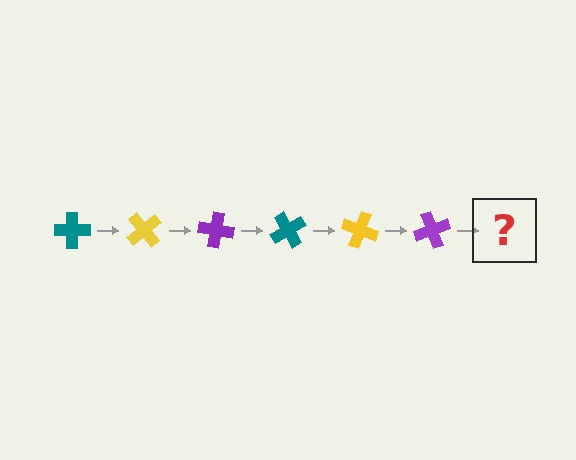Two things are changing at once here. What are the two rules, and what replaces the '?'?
The two rules are that it rotates 50 degrees each step and the color cycles through teal, yellow, and purple. The '?' should be a teal cross, rotated 300 degrees from the start.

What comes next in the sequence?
The next element should be a teal cross, rotated 300 degrees from the start.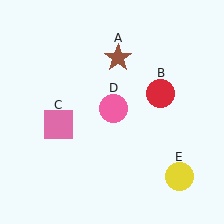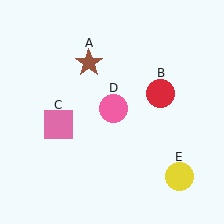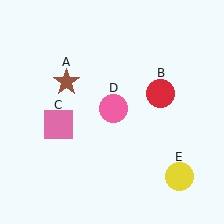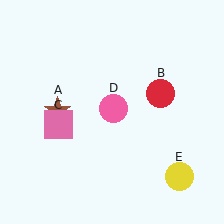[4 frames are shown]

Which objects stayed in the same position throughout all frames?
Red circle (object B) and pink square (object C) and pink circle (object D) and yellow circle (object E) remained stationary.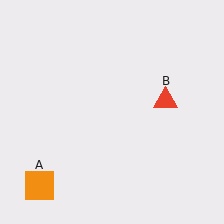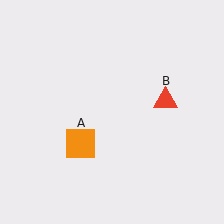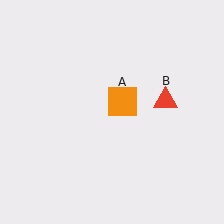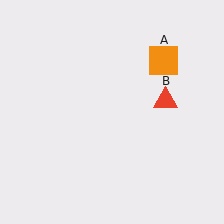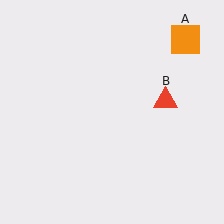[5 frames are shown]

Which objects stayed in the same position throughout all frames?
Red triangle (object B) remained stationary.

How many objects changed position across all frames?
1 object changed position: orange square (object A).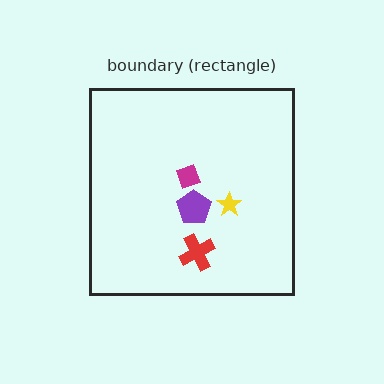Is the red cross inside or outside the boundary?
Inside.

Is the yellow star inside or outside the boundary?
Inside.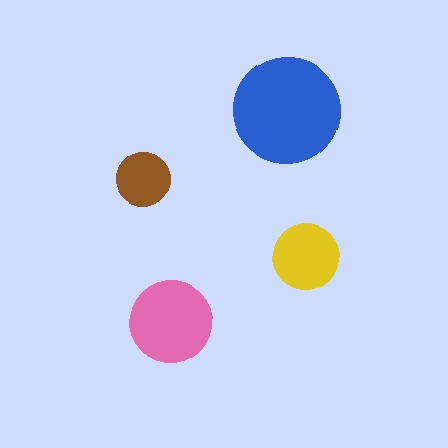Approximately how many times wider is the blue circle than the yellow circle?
About 1.5 times wider.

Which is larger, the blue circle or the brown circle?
The blue one.